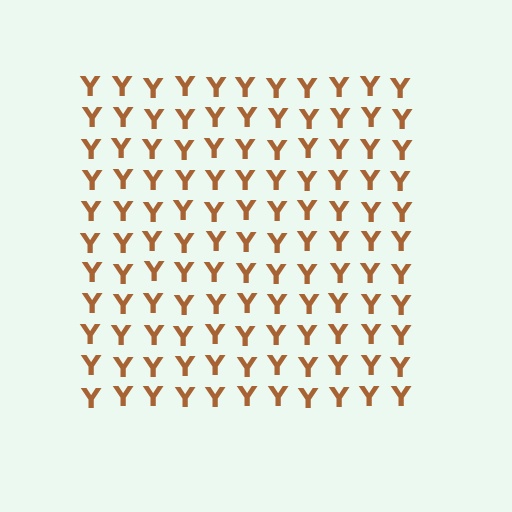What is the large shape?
The large shape is a square.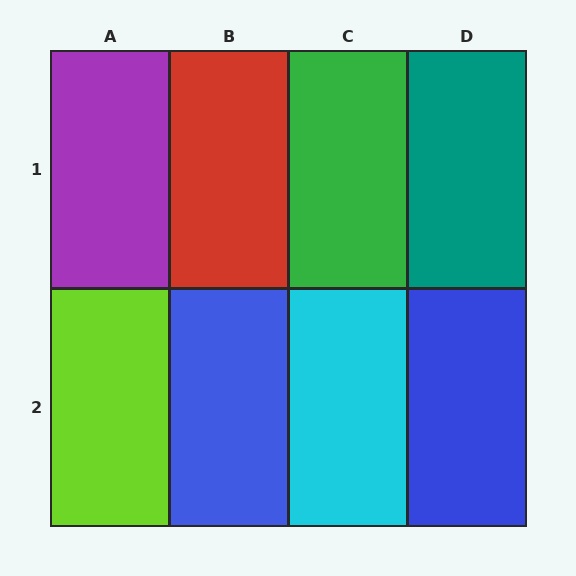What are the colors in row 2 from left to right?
Lime, blue, cyan, blue.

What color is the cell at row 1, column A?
Purple.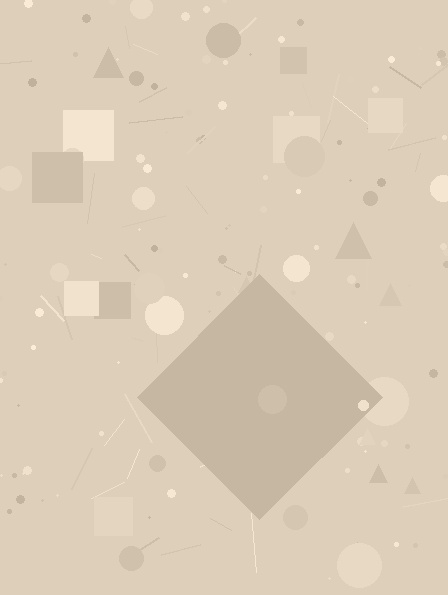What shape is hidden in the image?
A diamond is hidden in the image.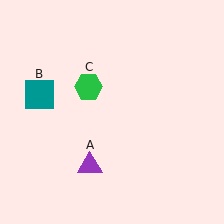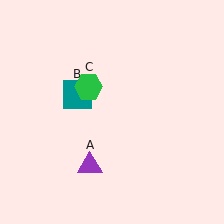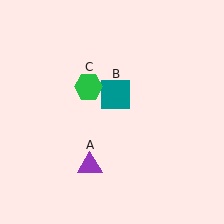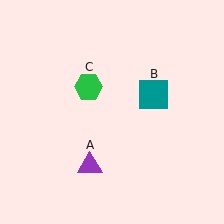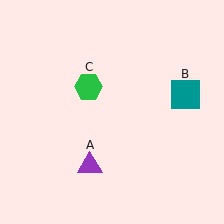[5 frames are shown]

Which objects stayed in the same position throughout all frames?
Purple triangle (object A) and green hexagon (object C) remained stationary.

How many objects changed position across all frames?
1 object changed position: teal square (object B).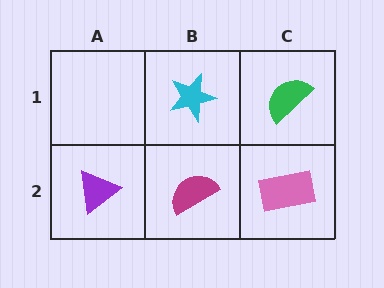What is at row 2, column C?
A pink rectangle.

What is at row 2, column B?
A magenta semicircle.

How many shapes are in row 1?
2 shapes.